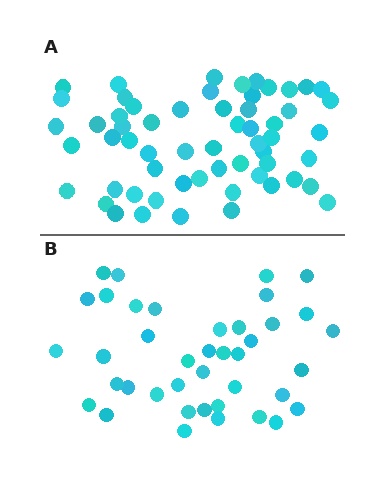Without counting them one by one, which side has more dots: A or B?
Region A (the top region) has more dots.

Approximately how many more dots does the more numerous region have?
Region A has approximately 20 more dots than region B.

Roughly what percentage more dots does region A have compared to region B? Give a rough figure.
About 50% more.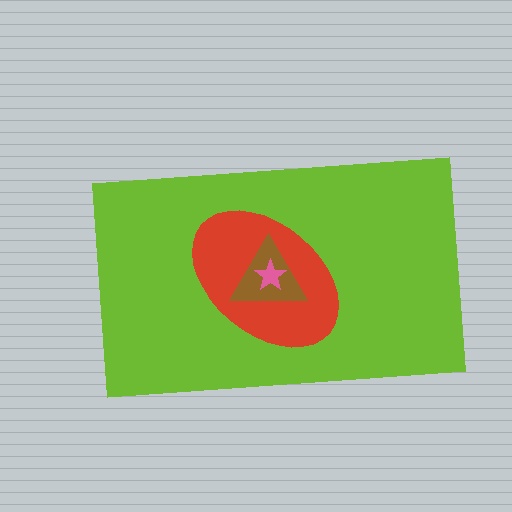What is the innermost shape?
The pink star.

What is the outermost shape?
The lime rectangle.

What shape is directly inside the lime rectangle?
The red ellipse.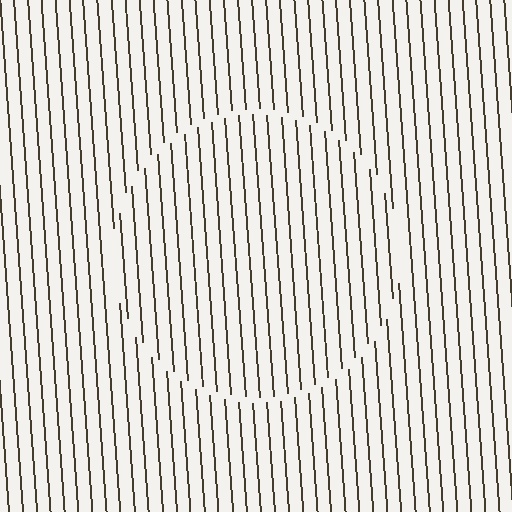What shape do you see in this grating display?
An illusory circle. The interior of the shape contains the same grating, shifted by half a period — the contour is defined by the phase discontinuity where line-ends from the inner and outer gratings abut.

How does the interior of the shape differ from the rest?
The interior of the shape contains the same grating, shifted by half a period — the contour is defined by the phase discontinuity where line-ends from the inner and outer gratings abut.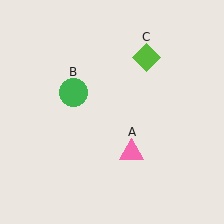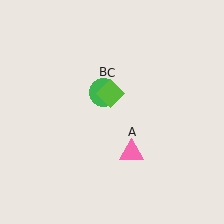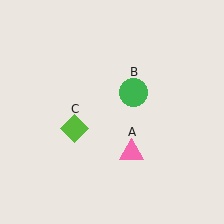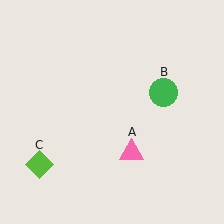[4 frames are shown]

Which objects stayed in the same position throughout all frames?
Pink triangle (object A) remained stationary.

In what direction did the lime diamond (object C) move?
The lime diamond (object C) moved down and to the left.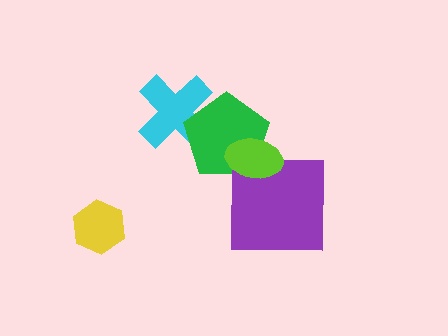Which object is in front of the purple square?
The lime ellipse is in front of the purple square.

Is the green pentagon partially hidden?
Yes, it is partially covered by another shape.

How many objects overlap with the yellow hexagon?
0 objects overlap with the yellow hexagon.